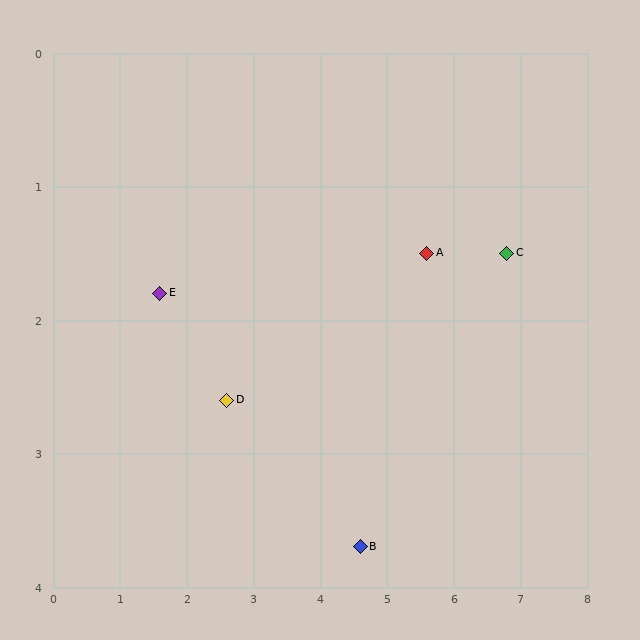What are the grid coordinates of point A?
Point A is at approximately (5.6, 1.5).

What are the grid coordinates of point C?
Point C is at approximately (6.8, 1.5).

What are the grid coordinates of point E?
Point E is at approximately (1.6, 1.8).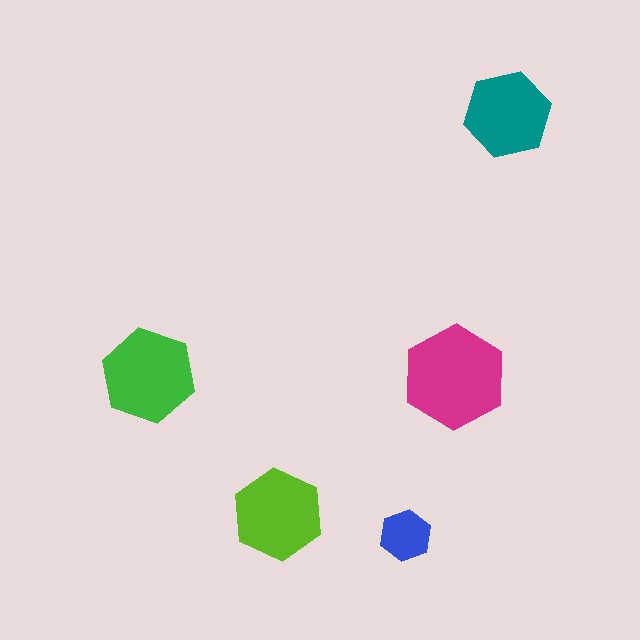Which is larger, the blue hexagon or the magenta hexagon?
The magenta one.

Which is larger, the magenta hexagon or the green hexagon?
The magenta one.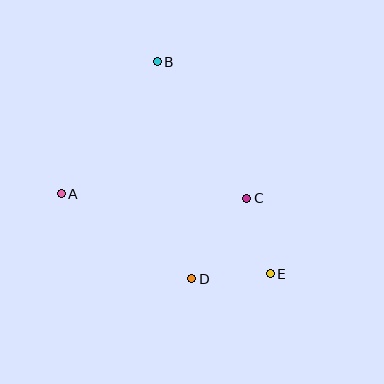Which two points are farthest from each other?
Points B and E are farthest from each other.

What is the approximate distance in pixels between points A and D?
The distance between A and D is approximately 156 pixels.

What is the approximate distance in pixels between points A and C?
The distance between A and C is approximately 186 pixels.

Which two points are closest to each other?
Points D and E are closest to each other.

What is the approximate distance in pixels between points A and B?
The distance between A and B is approximately 163 pixels.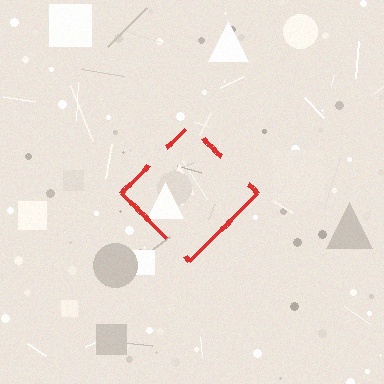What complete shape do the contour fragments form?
The contour fragments form a diamond.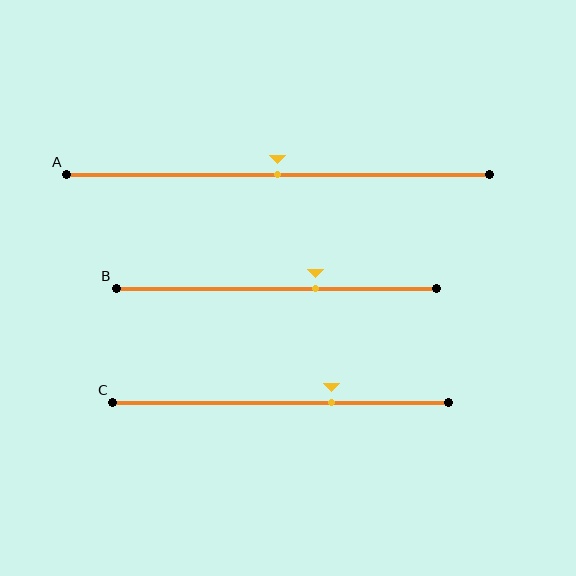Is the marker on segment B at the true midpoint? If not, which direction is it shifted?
No, the marker on segment B is shifted to the right by about 12% of the segment length.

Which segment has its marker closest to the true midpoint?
Segment A has its marker closest to the true midpoint.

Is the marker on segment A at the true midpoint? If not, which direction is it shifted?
Yes, the marker on segment A is at the true midpoint.